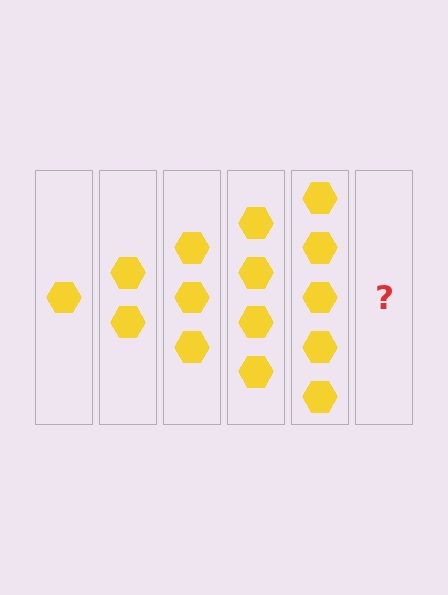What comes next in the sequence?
The next element should be 6 hexagons.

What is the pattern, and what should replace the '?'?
The pattern is that each step adds one more hexagon. The '?' should be 6 hexagons.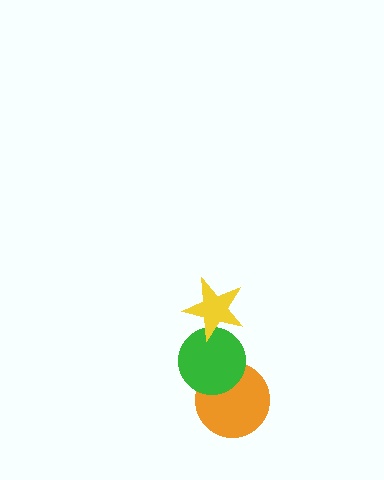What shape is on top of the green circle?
The yellow star is on top of the green circle.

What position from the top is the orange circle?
The orange circle is 3rd from the top.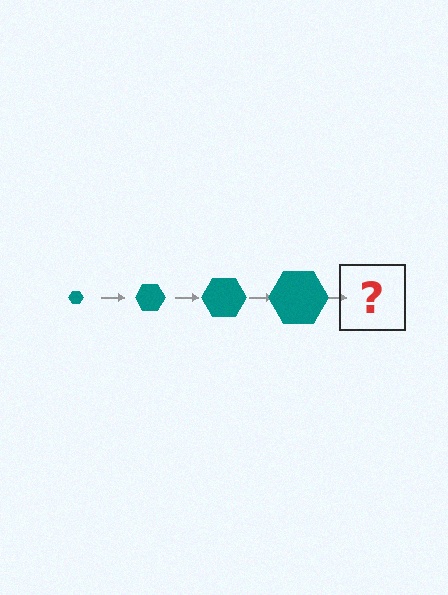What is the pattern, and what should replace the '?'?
The pattern is that the hexagon gets progressively larger each step. The '?' should be a teal hexagon, larger than the previous one.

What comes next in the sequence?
The next element should be a teal hexagon, larger than the previous one.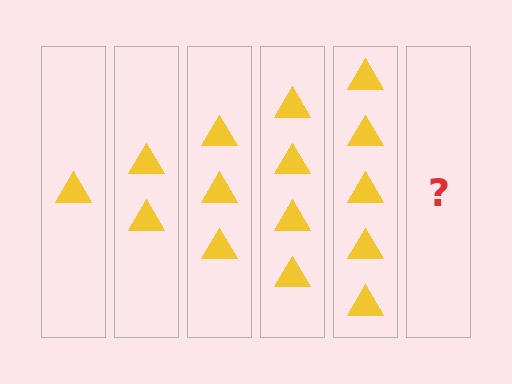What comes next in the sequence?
The next element should be 6 triangles.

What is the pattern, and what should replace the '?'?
The pattern is that each step adds one more triangle. The '?' should be 6 triangles.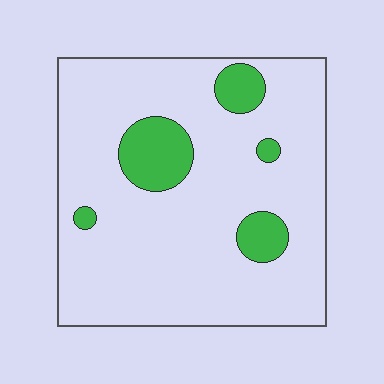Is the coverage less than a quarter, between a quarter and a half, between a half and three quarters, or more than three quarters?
Less than a quarter.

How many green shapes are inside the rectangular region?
5.